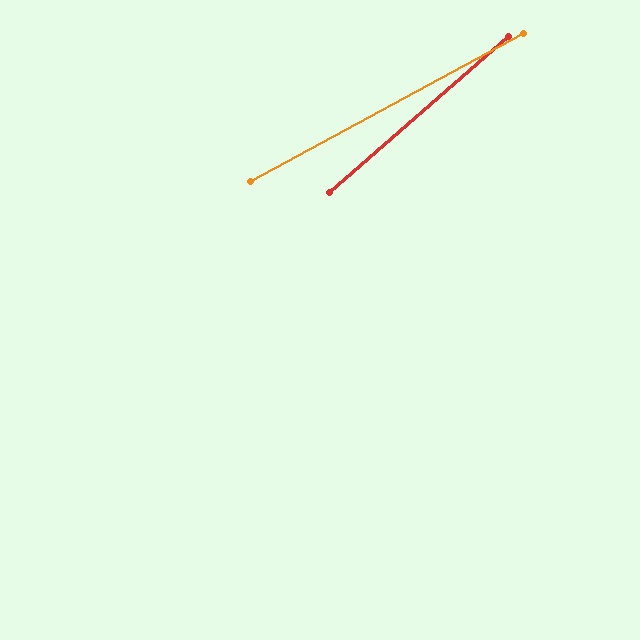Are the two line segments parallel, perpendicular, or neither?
Neither parallel nor perpendicular — they differ by about 13°.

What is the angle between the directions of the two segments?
Approximately 13 degrees.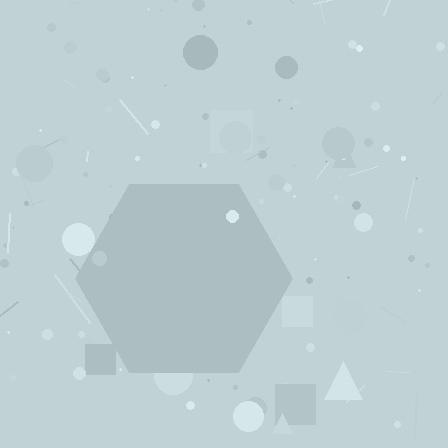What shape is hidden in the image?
A hexagon is hidden in the image.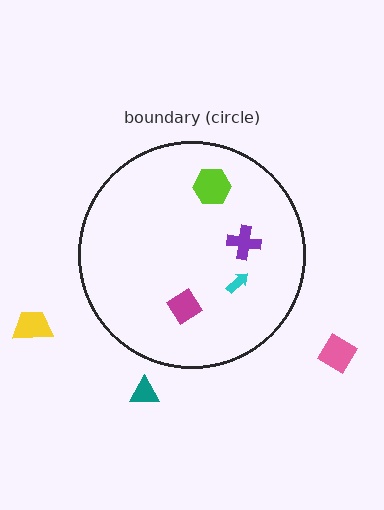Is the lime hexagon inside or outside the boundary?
Inside.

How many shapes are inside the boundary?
4 inside, 3 outside.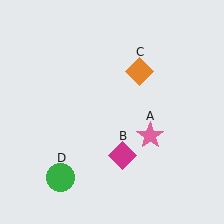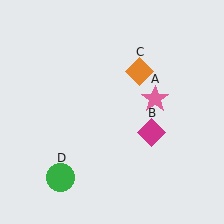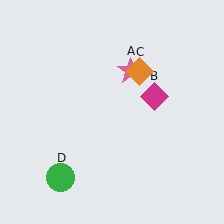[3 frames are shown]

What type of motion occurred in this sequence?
The pink star (object A), magenta diamond (object B) rotated counterclockwise around the center of the scene.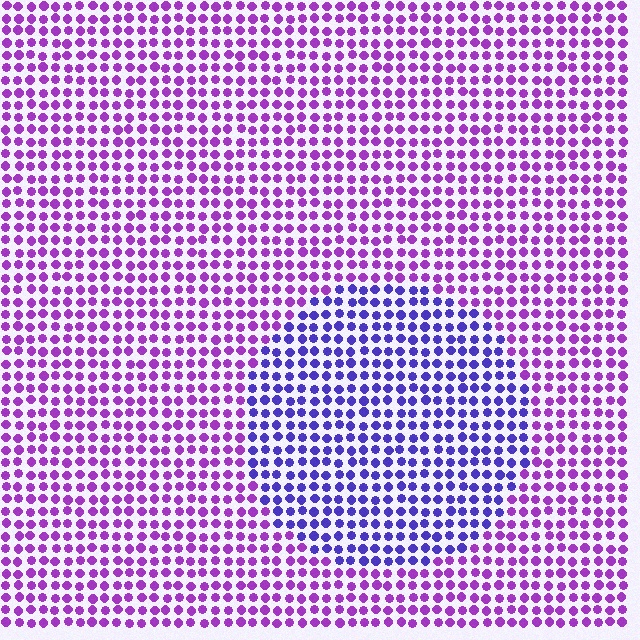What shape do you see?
I see a circle.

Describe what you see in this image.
The image is filled with small purple elements in a uniform arrangement. A circle-shaped region is visible where the elements are tinted to a slightly different hue, forming a subtle color boundary.